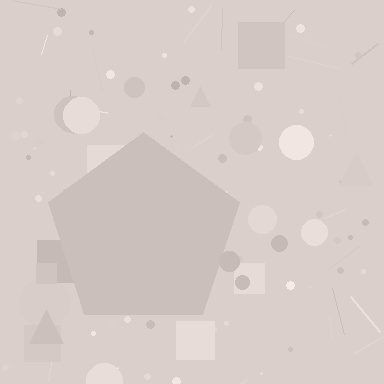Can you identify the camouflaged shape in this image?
The camouflaged shape is a pentagon.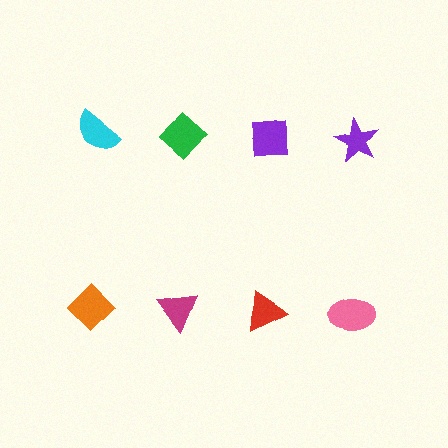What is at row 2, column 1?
An orange diamond.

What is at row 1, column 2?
A green diamond.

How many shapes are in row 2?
4 shapes.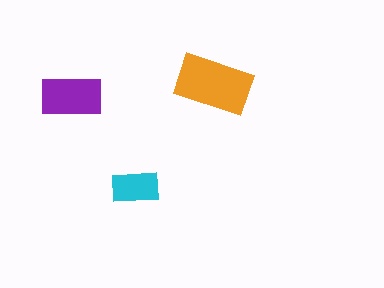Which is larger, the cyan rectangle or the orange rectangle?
The orange one.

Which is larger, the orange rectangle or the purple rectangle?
The orange one.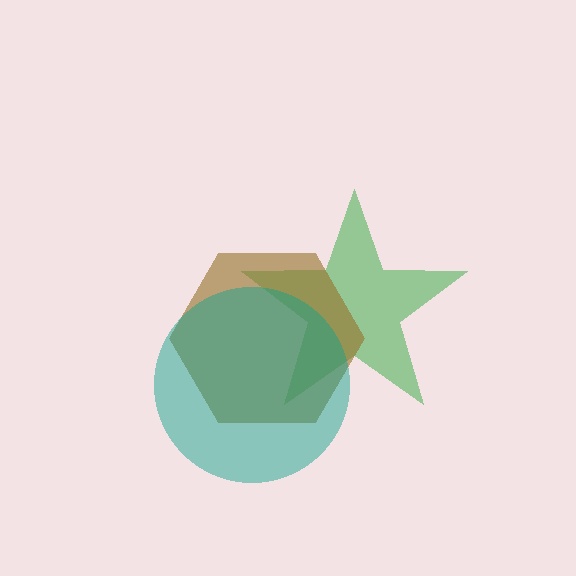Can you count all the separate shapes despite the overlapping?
Yes, there are 3 separate shapes.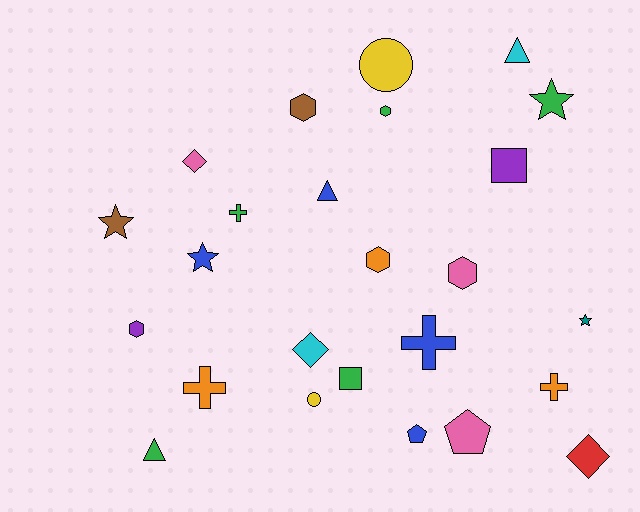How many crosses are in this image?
There are 4 crosses.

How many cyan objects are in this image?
There are 2 cyan objects.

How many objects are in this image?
There are 25 objects.